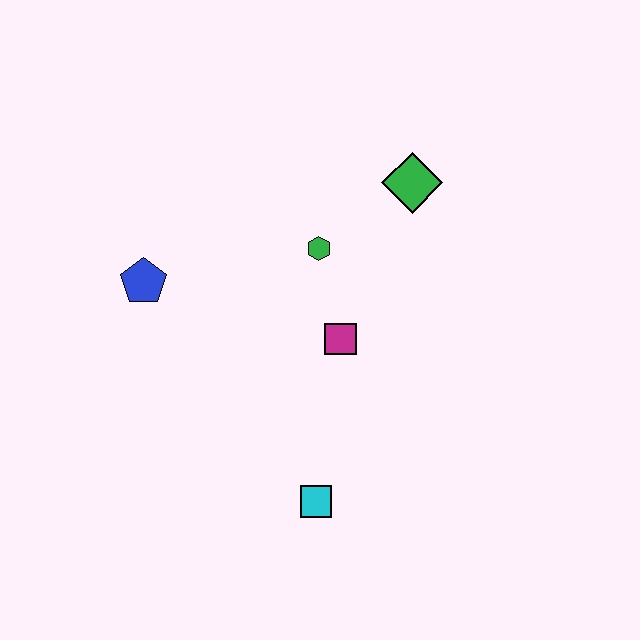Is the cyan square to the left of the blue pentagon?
No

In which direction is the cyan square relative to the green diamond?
The cyan square is below the green diamond.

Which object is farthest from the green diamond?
The cyan square is farthest from the green diamond.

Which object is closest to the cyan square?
The magenta square is closest to the cyan square.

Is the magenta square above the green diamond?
No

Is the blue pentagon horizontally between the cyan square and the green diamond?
No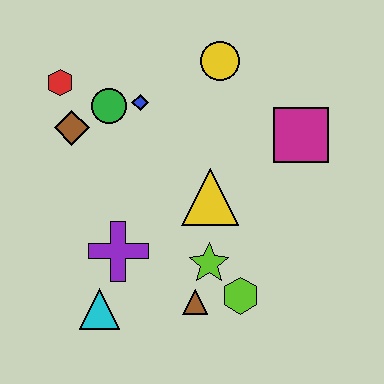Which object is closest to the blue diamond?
The green circle is closest to the blue diamond.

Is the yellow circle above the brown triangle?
Yes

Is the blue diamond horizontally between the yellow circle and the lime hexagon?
No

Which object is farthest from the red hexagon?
The lime hexagon is farthest from the red hexagon.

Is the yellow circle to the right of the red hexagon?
Yes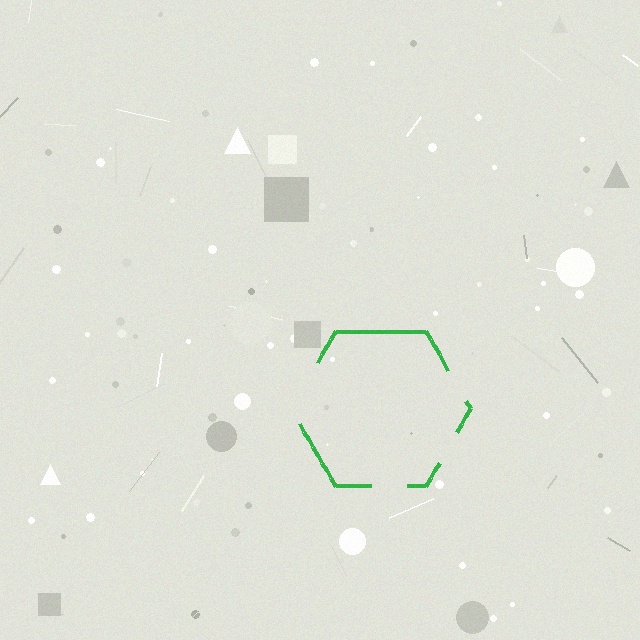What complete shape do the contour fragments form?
The contour fragments form a hexagon.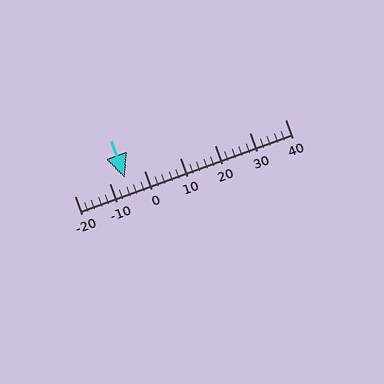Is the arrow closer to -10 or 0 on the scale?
The arrow is closer to -10.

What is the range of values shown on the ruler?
The ruler shows values from -20 to 40.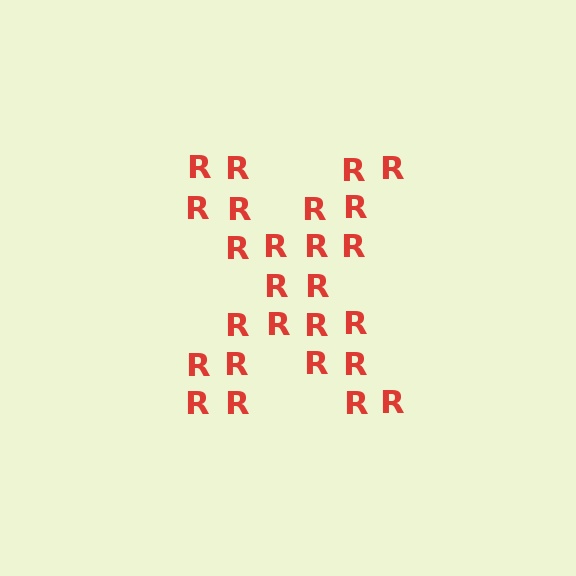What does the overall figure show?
The overall figure shows the letter X.